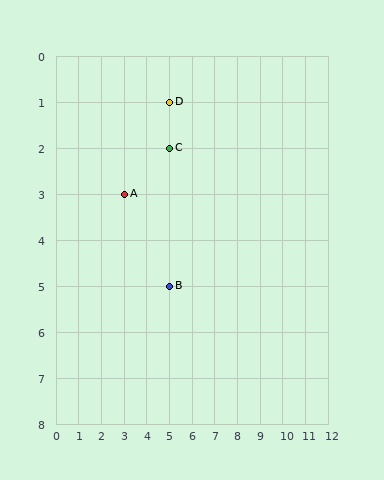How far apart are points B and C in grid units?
Points B and C are 3 rows apart.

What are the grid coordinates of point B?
Point B is at grid coordinates (5, 5).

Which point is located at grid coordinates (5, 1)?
Point D is at (5, 1).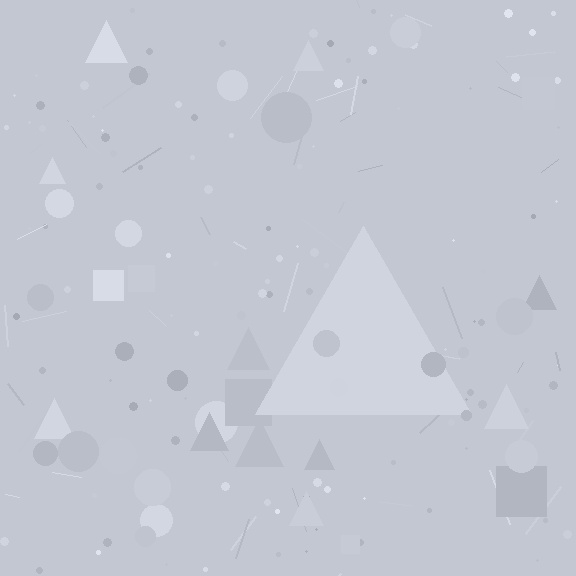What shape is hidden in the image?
A triangle is hidden in the image.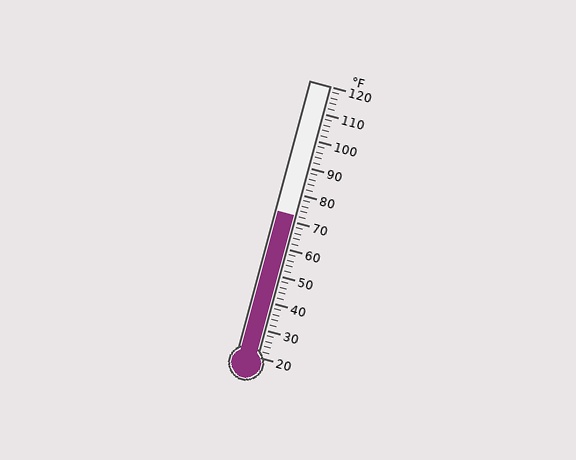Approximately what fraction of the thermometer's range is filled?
The thermometer is filled to approximately 50% of its range.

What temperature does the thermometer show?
The thermometer shows approximately 72°F.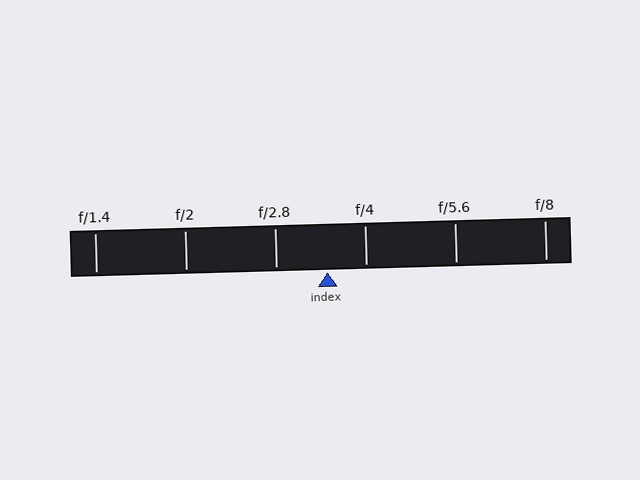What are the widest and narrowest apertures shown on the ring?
The widest aperture shown is f/1.4 and the narrowest is f/8.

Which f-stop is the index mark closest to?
The index mark is closest to f/4.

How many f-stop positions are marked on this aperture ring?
There are 6 f-stop positions marked.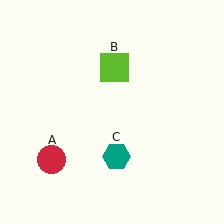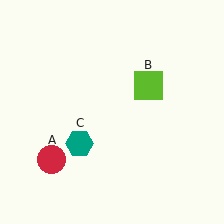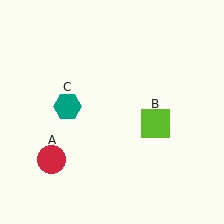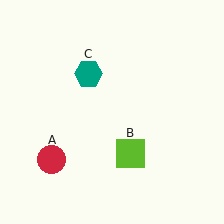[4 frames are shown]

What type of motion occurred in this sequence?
The lime square (object B), teal hexagon (object C) rotated clockwise around the center of the scene.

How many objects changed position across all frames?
2 objects changed position: lime square (object B), teal hexagon (object C).